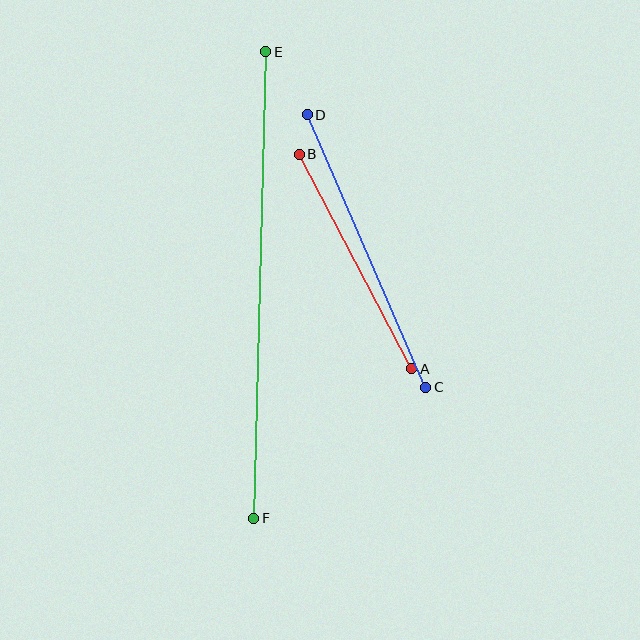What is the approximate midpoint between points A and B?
The midpoint is at approximately (356, 262) pixels.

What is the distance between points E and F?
The distance is approximately 466 pixels.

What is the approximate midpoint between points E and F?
The midpoint is at approximately (260, 285) pixels.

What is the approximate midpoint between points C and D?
The midpoint is at approximately (366, 251) pixels.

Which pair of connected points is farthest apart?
Points E and F are farthest apart.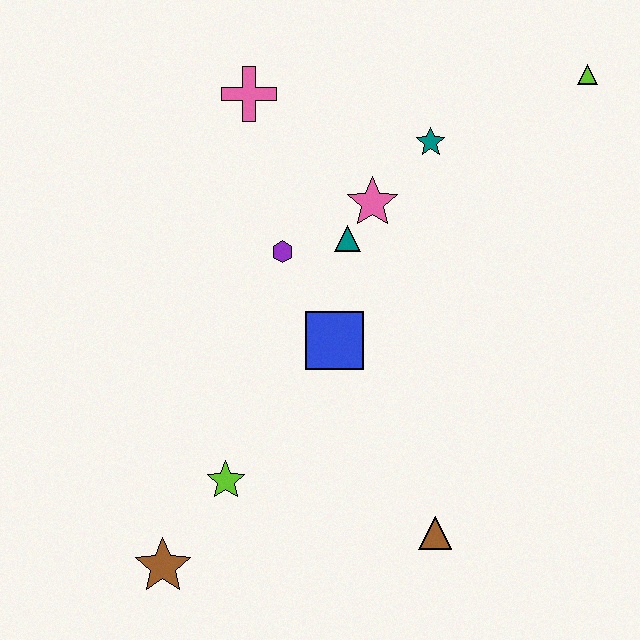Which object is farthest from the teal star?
The brown star is farthest from the teal star.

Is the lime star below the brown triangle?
No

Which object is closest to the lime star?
The brown star is closest to the lime star.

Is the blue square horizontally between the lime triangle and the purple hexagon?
Yes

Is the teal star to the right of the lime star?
Yes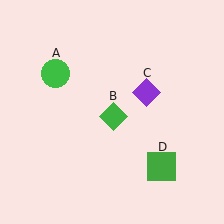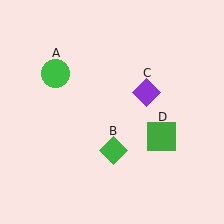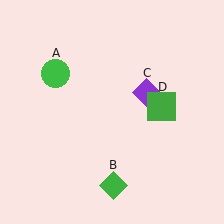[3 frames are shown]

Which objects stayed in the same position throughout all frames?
Green circle (object A) and purple diamond (object C) remained stationary.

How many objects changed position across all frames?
2 objects changed position: green diamond (object B), green square (object D).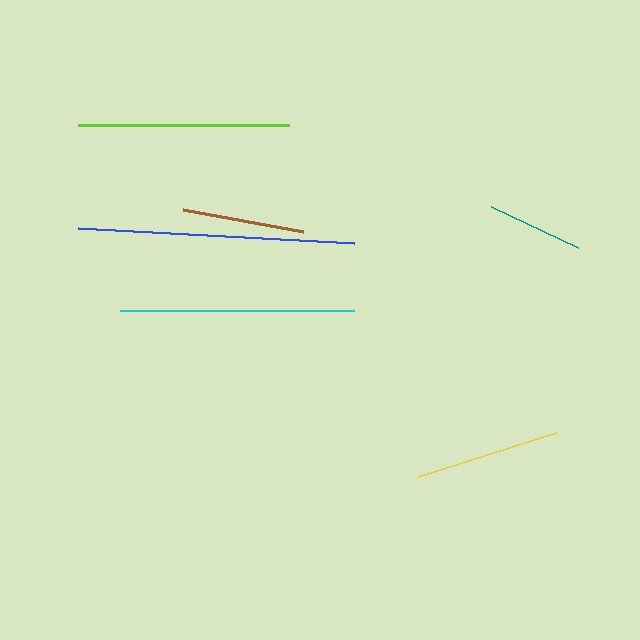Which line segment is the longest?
The blue line is the longest at approximately 276 pixels.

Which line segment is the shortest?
The teal line is the shortest at approximately 96 pixels.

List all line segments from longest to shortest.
From longest to shortest: blue, cyan, lime, yellow, brown, teal.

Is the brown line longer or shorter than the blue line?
The blue line is longer than the brown line.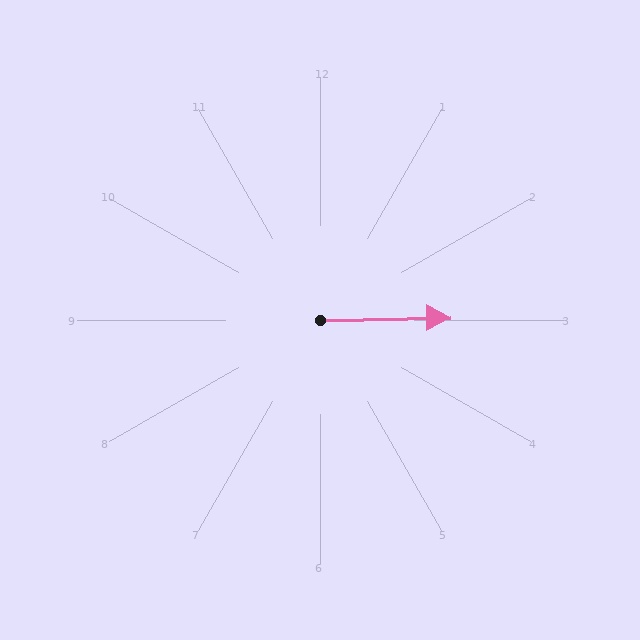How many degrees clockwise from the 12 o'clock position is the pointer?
Approximately 89 degrees.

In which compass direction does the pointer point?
East.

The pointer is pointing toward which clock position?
Roughly 3 o'clock.